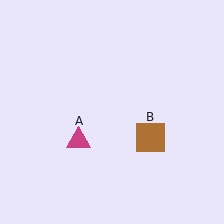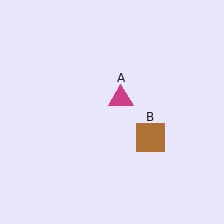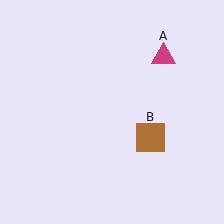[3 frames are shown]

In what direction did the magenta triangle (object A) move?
The magenta triangle (object A) moved up and to the right.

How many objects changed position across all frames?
1 object changed position: magenta triangle (object A).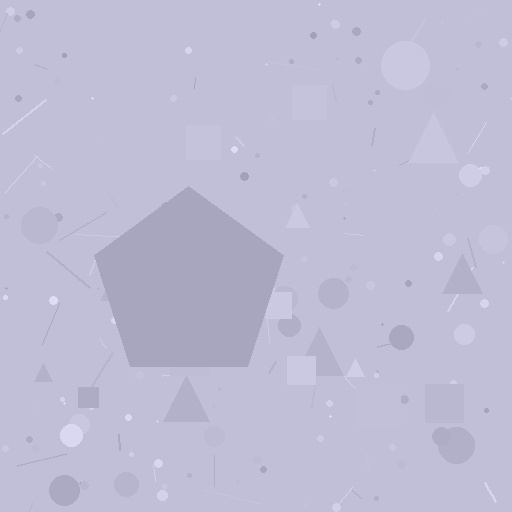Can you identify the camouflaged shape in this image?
The camouflaged shape is a pentagon.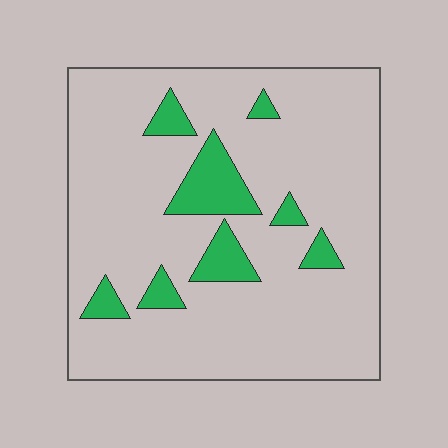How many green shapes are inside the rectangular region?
8.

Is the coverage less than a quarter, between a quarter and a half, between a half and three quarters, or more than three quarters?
Less than a quarter.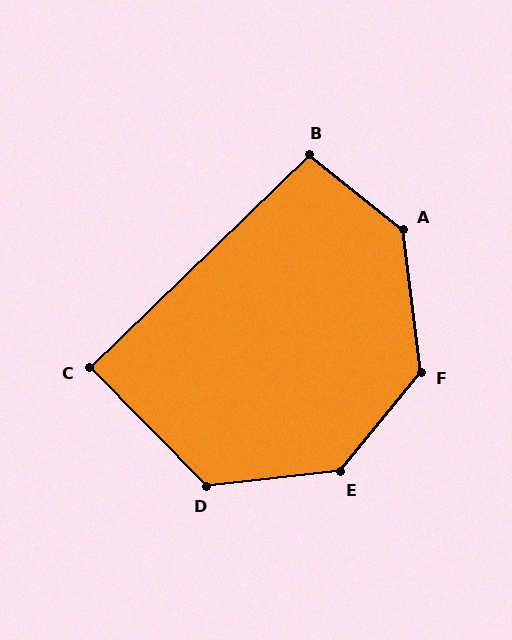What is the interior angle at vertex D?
Approximately 128 degrees (obtuse).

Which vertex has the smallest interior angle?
C, at approximately 89 degrees.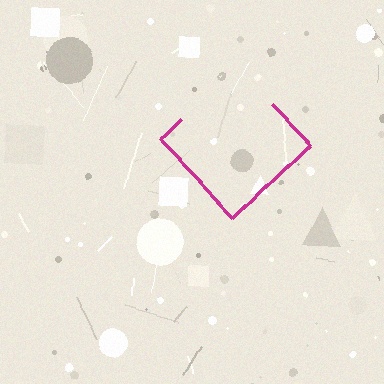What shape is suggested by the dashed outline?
The dashed outline suggests a diamond.